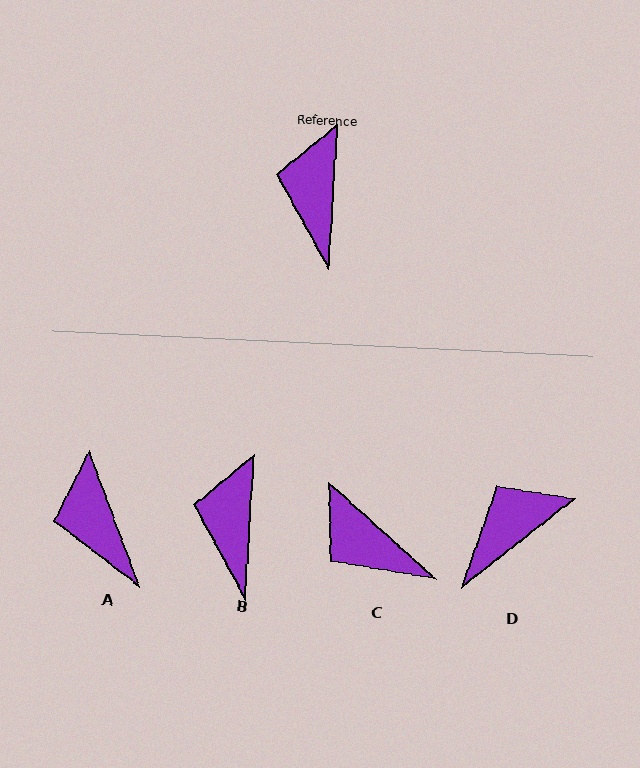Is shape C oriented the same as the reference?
No, it is off by about 52 degrees.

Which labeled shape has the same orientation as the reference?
B.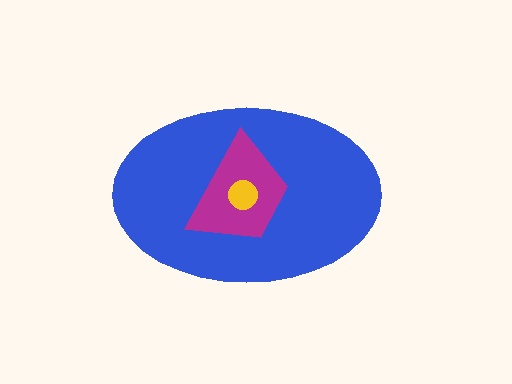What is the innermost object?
The yellow circle.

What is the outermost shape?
The blue ellipse.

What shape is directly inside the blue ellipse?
The magenta trapezoid.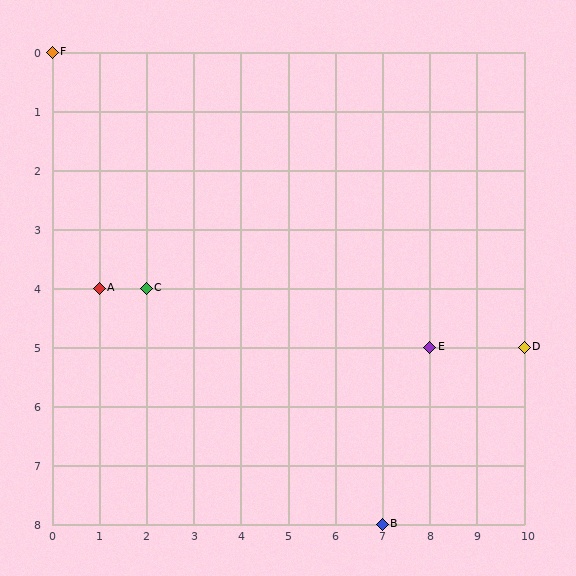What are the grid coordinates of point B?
Point B is at grid coordinates (7, 8).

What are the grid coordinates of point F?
Point F is at grid coordinates (0, 0).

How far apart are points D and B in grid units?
Points D and B are 3 columns and 3 rows apart (about 4.2 grid units diagonally).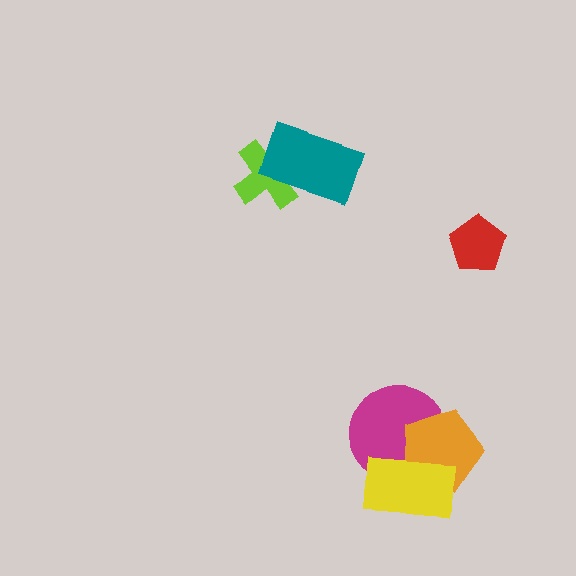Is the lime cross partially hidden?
Yes, it is partially covered by another shape.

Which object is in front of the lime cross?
The teal rectangle is in front of the lime cross.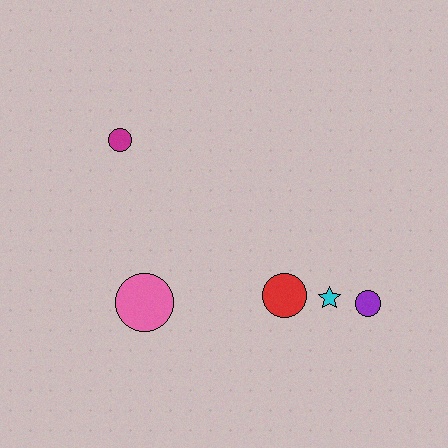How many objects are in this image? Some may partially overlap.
There are 5 objects.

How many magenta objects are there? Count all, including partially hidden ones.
There is 1 magenta object.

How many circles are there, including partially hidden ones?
There are 4 circles.